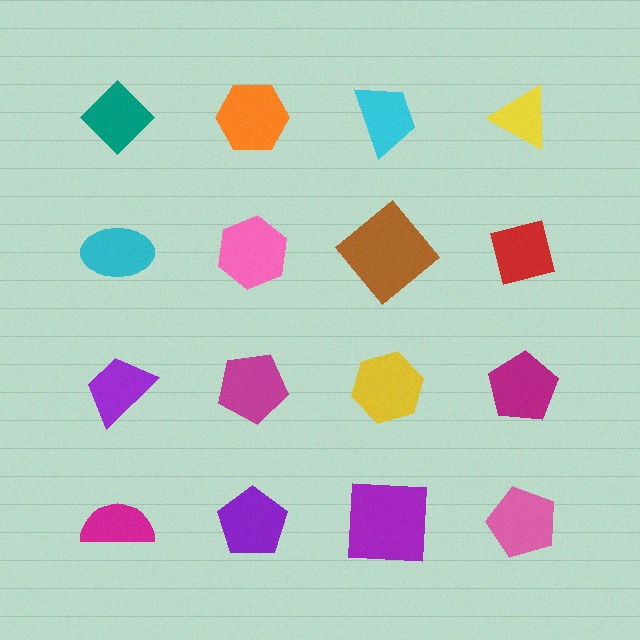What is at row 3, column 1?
A purple trapezoid.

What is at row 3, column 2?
A magenta pentagon.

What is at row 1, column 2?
An orange hexagon.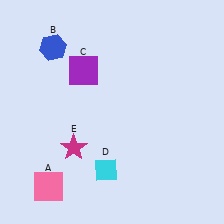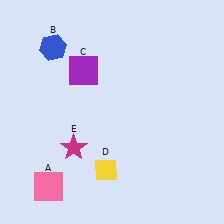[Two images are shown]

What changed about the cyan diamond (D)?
In Image 1, D is cyan. In Image 2, it changed to yellow.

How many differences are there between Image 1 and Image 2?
There is 1 difference between the two images.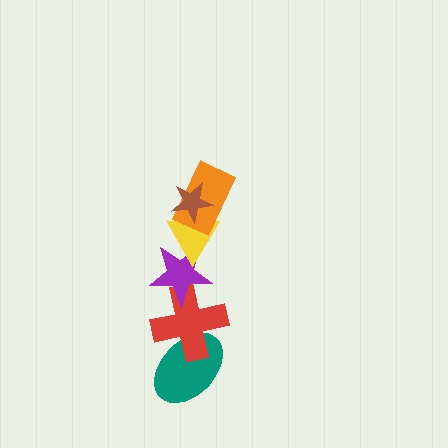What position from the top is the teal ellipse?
The teal ellipse is 6th from the top.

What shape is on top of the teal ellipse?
The red cross is on top of the teal ellipse.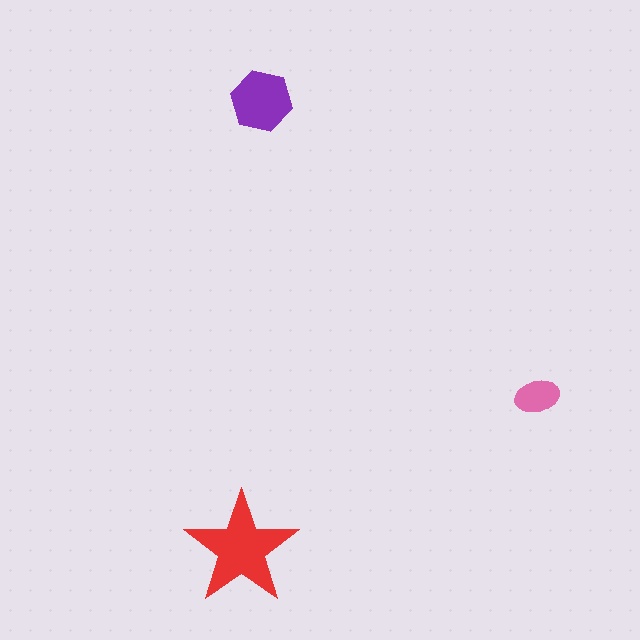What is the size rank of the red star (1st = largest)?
1st.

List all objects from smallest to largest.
The pink ellipse, the purple hexagon, the red star.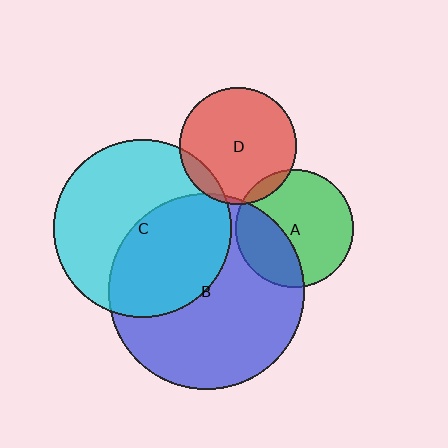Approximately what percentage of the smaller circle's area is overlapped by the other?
Approximately 35%.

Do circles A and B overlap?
Yes.